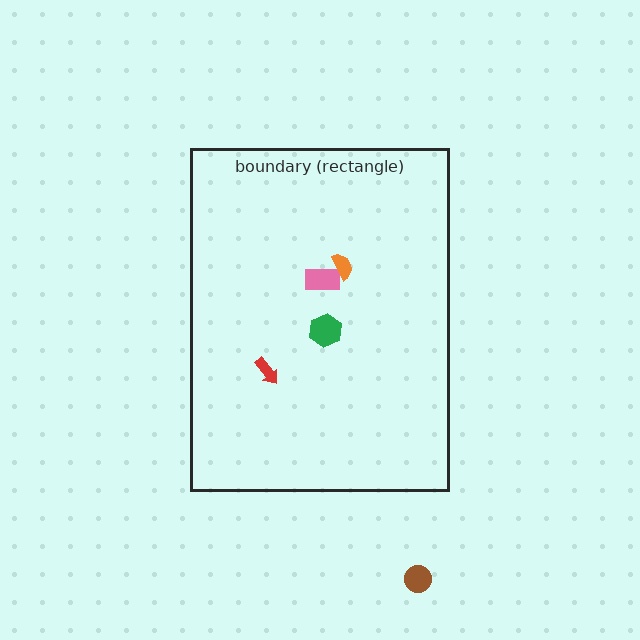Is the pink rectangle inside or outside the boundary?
Inside.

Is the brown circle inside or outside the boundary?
Outside.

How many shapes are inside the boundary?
4 inside, 1 outside.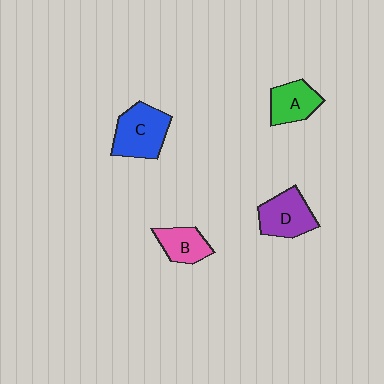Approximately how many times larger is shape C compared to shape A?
Approximately 1.4 times.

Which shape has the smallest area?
Shape B (pink).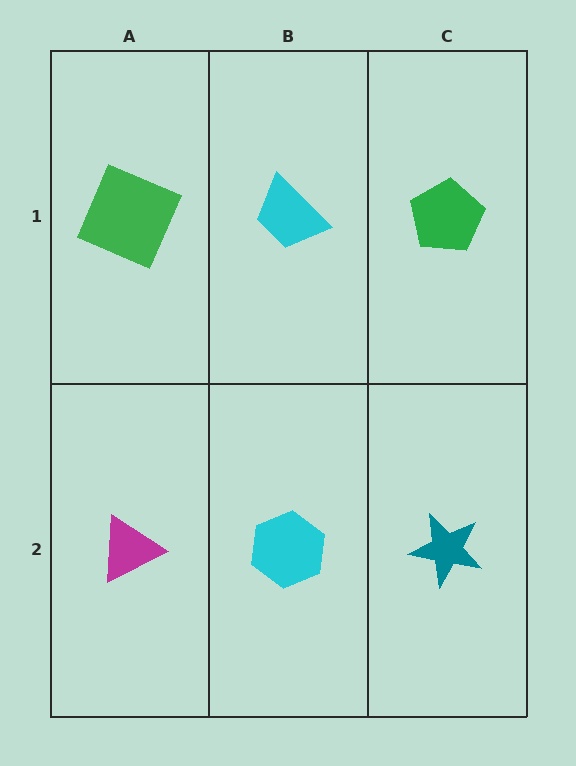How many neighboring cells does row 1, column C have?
2.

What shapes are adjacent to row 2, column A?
A green square (row 1, column A), a cyan hexagon (row 2, column B).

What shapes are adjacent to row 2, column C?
A green pentagon (row 1, column C), a cyan hexagon (row 2, column B).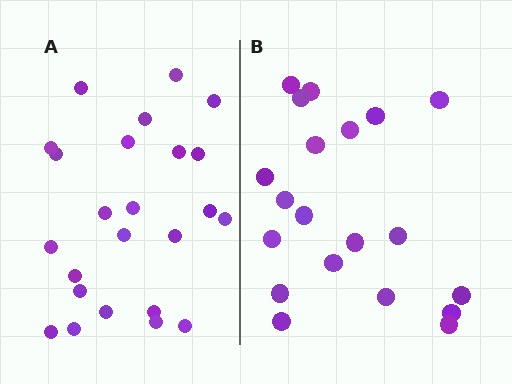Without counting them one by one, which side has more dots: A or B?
Region A (the left region) has more dots.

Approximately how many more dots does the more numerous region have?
Region A has about 4 more dots than region B.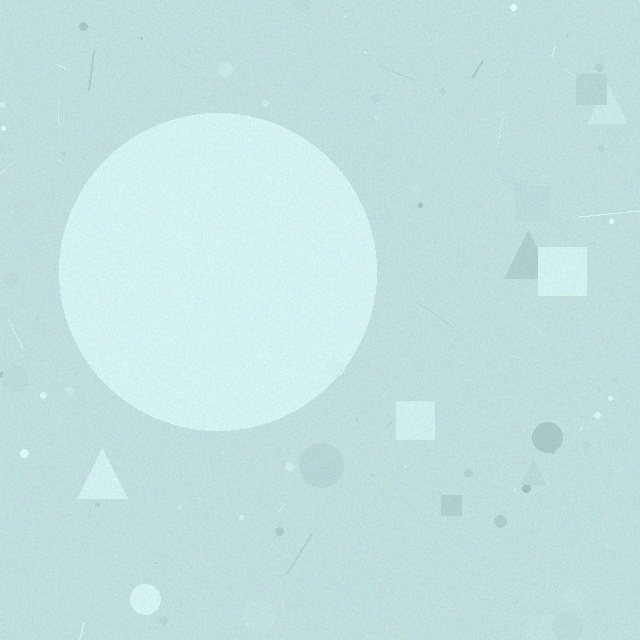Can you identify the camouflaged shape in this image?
The camouflaged shape is a circle.